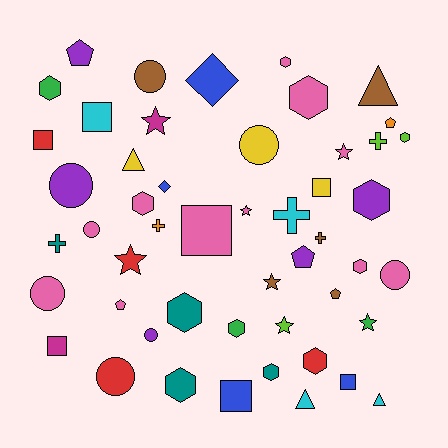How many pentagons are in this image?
There are 5 pentagons.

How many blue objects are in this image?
There are 4 blue objects.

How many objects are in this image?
There are 50 objects.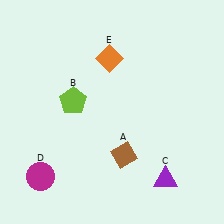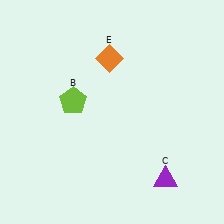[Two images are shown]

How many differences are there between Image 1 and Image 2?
There are 2 differences between the two images.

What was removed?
The magenta circle (D), the brown diamond (A) were removed in Image 2.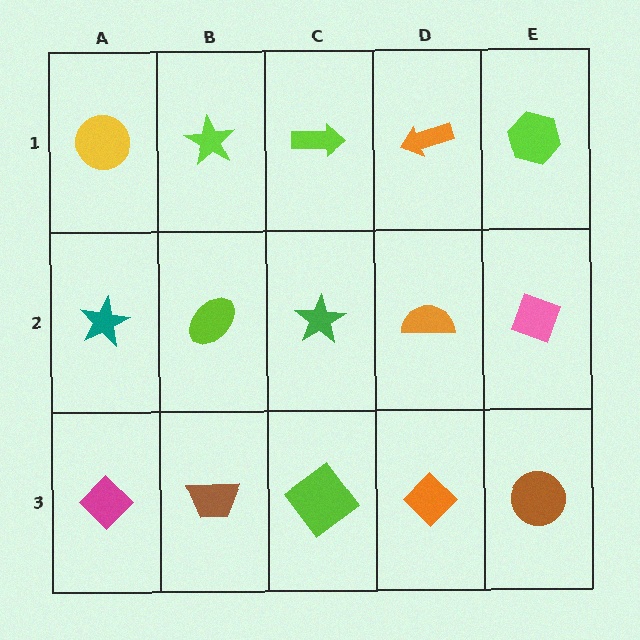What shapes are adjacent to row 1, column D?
An orange semicircle (row 2, column D), a lime arrow (row 1, column C), a lime hexagon (row 1, column E).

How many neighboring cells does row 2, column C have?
4.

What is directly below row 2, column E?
A brown circle.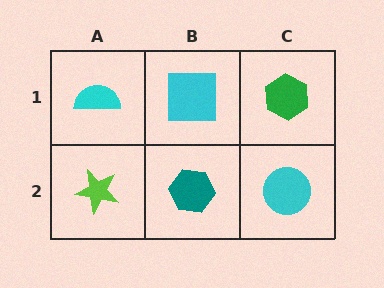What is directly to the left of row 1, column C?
A cyan square.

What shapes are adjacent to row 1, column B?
A teal hexagon (row 2, column B), a cyan semicircle (row 1, column A), a green hexagon (row 1, column C).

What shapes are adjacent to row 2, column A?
A cyan semicircle (row 1, column A), a teal hexagon (row 2, column B).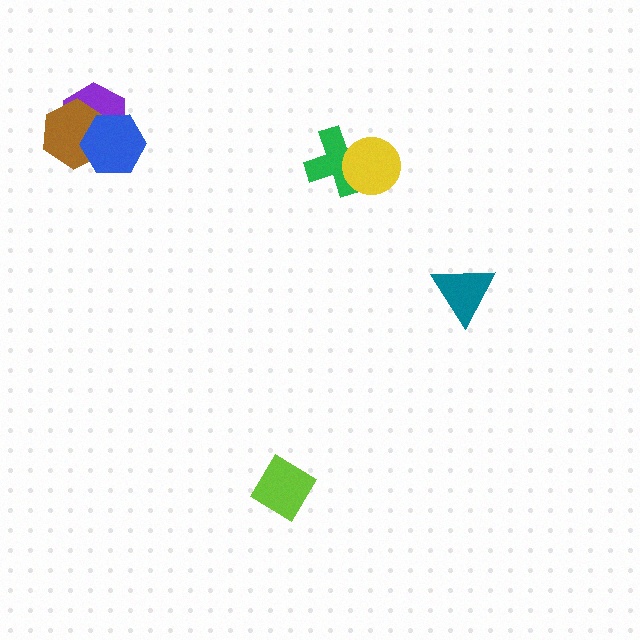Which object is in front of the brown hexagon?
The blue hexagon is in front of the brown hexagon.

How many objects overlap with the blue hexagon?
2 objects overlap with the blue hexagon.